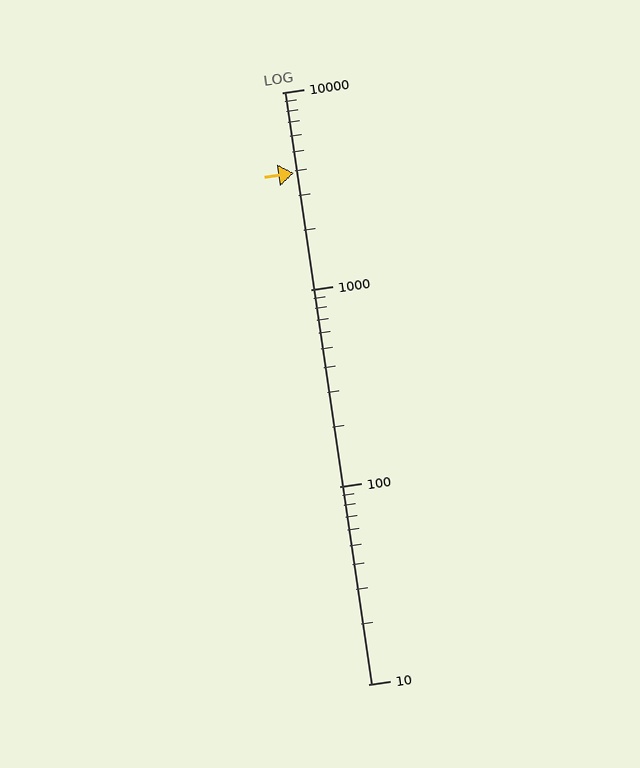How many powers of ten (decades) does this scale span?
The scale spans 3 decades, from 10 to 10000.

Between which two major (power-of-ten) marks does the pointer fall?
The pointer is between 1000 and 10000.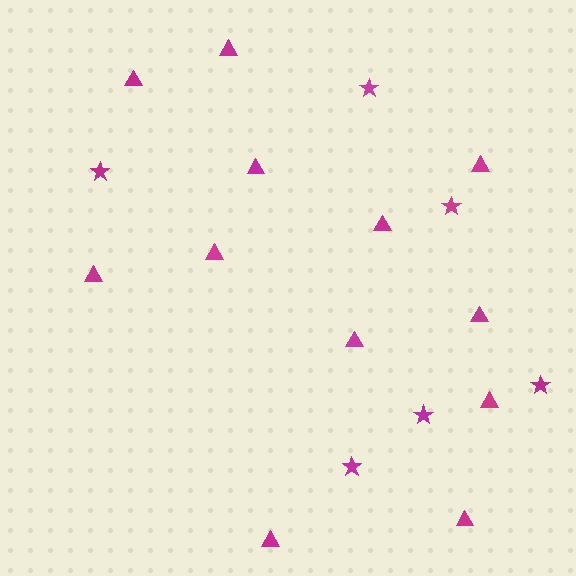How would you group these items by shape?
There are 2 groups: one group of triangles (12) and one group of stars (6).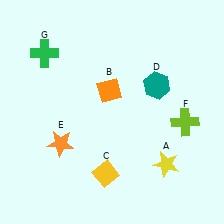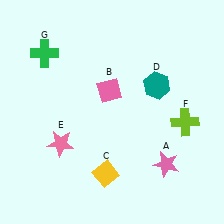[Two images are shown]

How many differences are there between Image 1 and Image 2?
There are 3 differences between the two images.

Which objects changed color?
A changed from yellow to pink. B changed from orange to pink. E changed from orange to pink.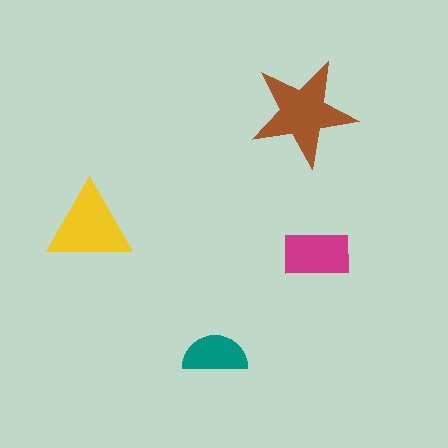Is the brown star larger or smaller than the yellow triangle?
Larger.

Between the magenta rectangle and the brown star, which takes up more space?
The brown star.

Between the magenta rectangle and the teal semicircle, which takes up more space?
The magenta rectangle.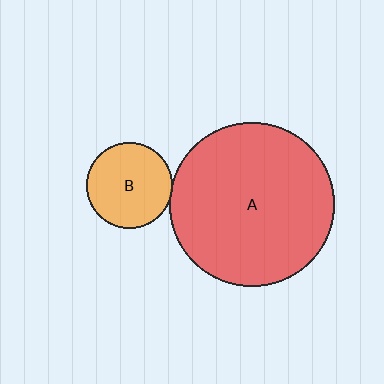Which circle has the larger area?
Circle A (red).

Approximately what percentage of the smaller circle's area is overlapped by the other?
Approximately 5%.